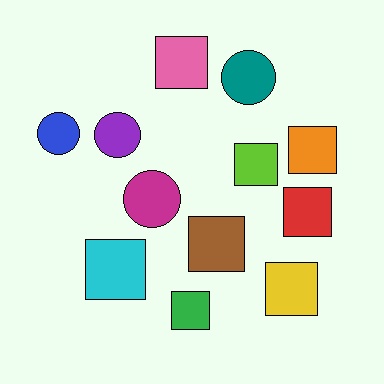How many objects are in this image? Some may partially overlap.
There are 12 objects.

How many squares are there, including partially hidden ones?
There are 8 squares.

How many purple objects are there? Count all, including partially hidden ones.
There is 1 purple object.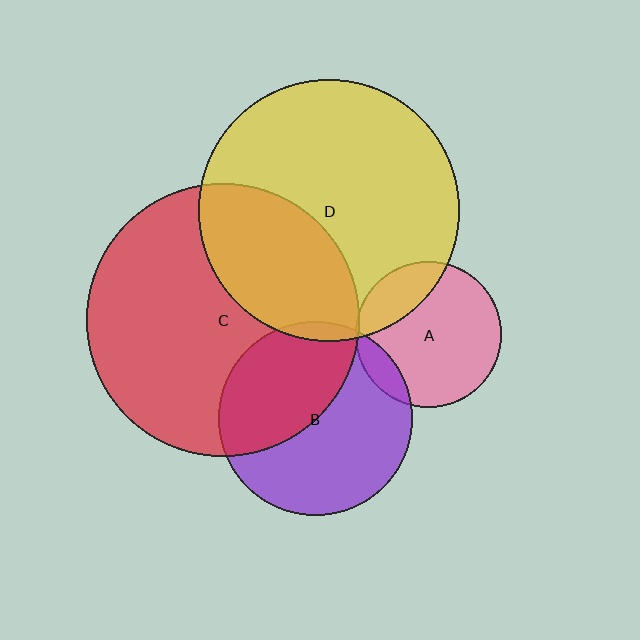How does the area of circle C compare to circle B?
Approximately 2.0 times.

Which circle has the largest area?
Circle C (red).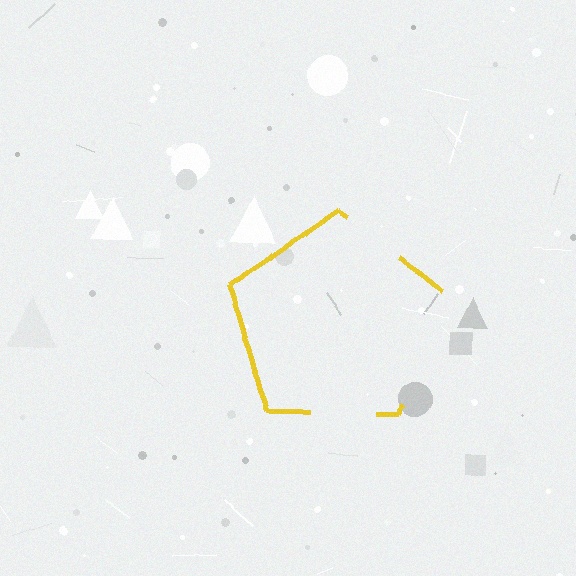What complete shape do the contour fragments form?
The contour fragments form a pentagon.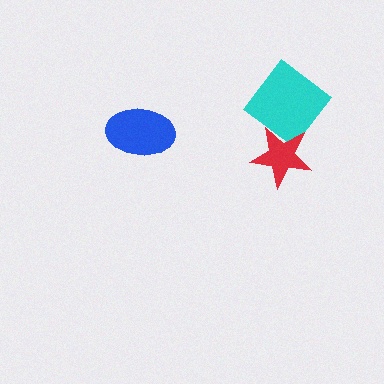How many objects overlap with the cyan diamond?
1 object overlaps with the cyan diamond.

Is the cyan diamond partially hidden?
Yes, it is partially covered by another shape.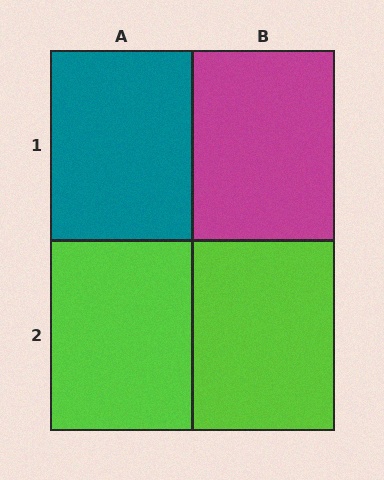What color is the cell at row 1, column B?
Magenta.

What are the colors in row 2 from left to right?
Lime, lime.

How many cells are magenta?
1 cell is magenta.